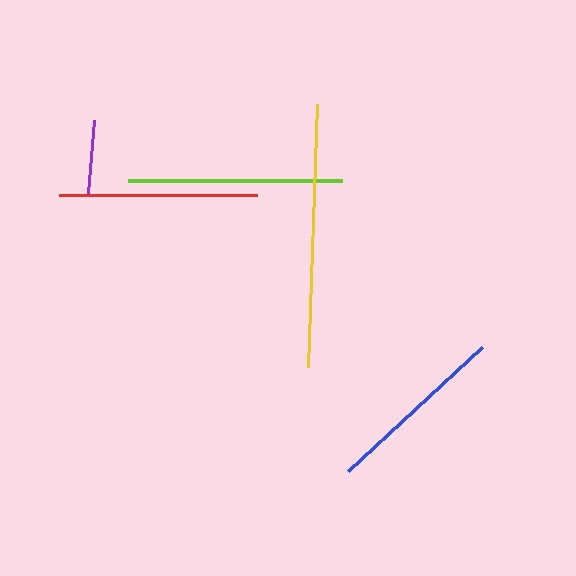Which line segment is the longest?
The yellow line is the longest at approximately 263 pixels.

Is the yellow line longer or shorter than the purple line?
The yellow line is longer than the purple line.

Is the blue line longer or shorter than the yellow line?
The yellow line is longer than the blue line.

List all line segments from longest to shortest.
From longest to shortest: yellow, lime, red, blue, purple.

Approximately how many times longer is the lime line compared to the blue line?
The lime line is approximately 1.2 times the length of the blue line.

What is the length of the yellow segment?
The yellow segment is approximately 263 pixels long.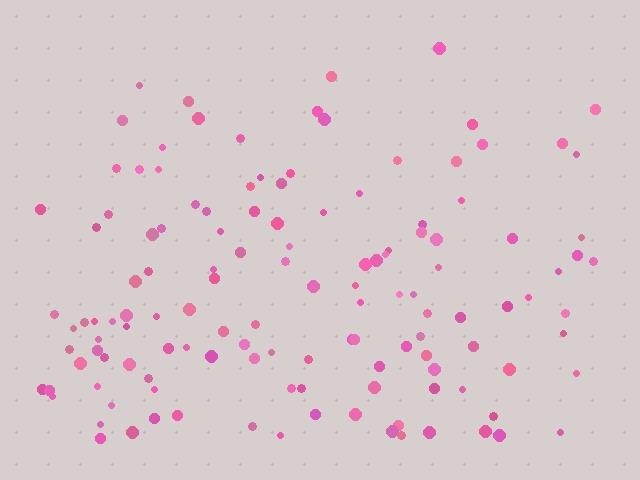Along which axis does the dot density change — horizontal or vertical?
Vertical.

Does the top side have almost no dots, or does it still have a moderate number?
Still a moderate number, just noticeably fewer than the bottom.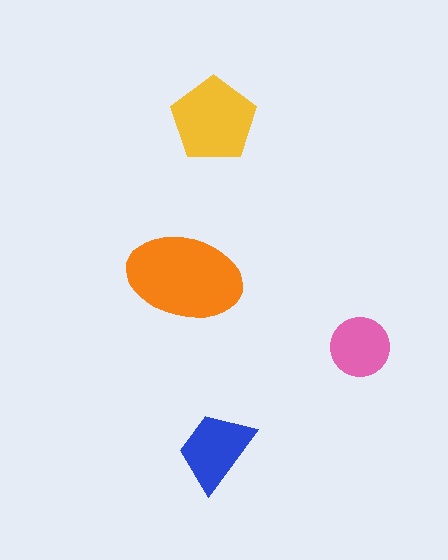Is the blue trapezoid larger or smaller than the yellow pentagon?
Smaller.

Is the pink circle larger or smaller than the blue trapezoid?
Smaller.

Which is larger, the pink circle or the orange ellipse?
The orange ellipse.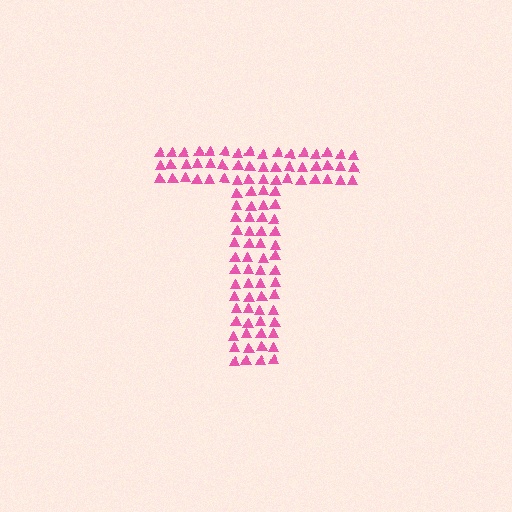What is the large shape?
The large shape is the letter T.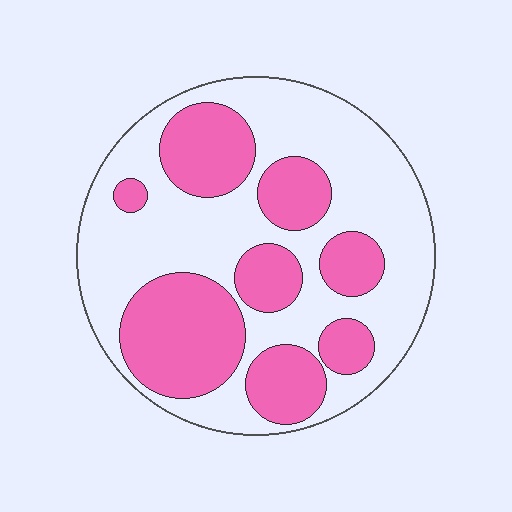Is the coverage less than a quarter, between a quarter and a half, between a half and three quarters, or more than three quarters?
Between a quarter and a half.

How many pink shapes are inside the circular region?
8.